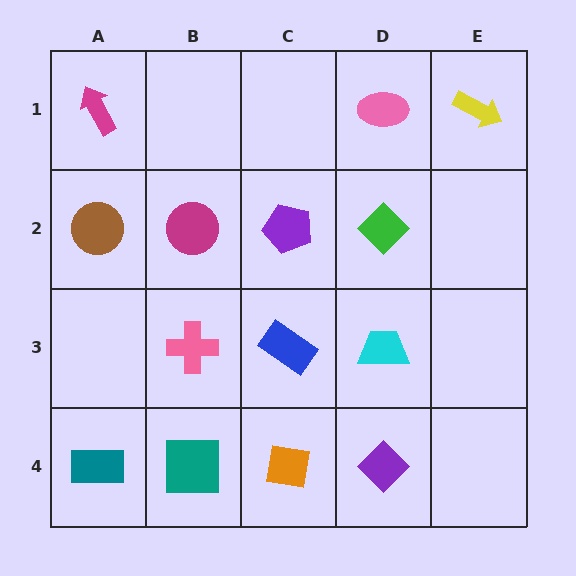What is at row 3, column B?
A pink cross.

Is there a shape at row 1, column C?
No, that cell is empty.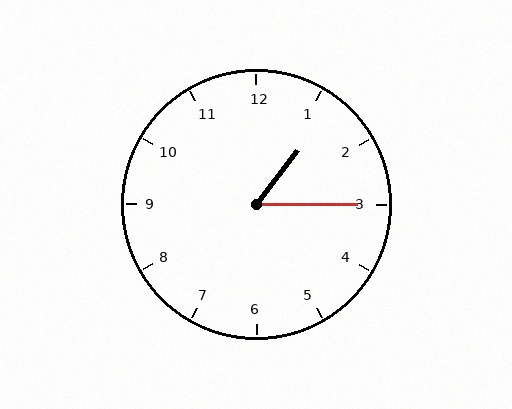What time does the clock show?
1:15.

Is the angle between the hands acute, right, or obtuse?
It is acute.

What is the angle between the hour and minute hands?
Approximately 52 degrees.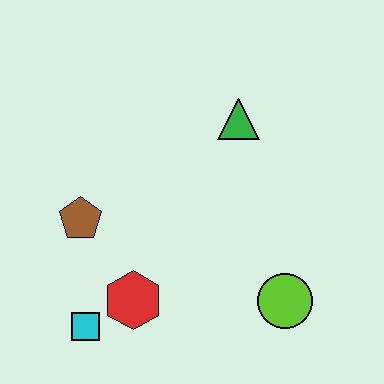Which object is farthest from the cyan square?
The green triangle is farthest from the cyan square.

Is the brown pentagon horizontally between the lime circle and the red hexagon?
No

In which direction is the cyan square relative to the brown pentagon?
The cyan square is below the brown pentagon.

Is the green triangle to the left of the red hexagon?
No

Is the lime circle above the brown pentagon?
No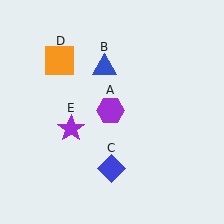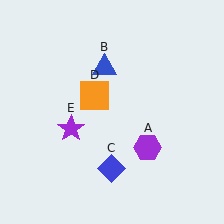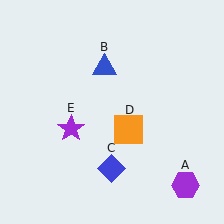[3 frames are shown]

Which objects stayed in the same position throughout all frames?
Blue triangle (object B) and blue diamond (object C) and purple star (object E) remained stationary.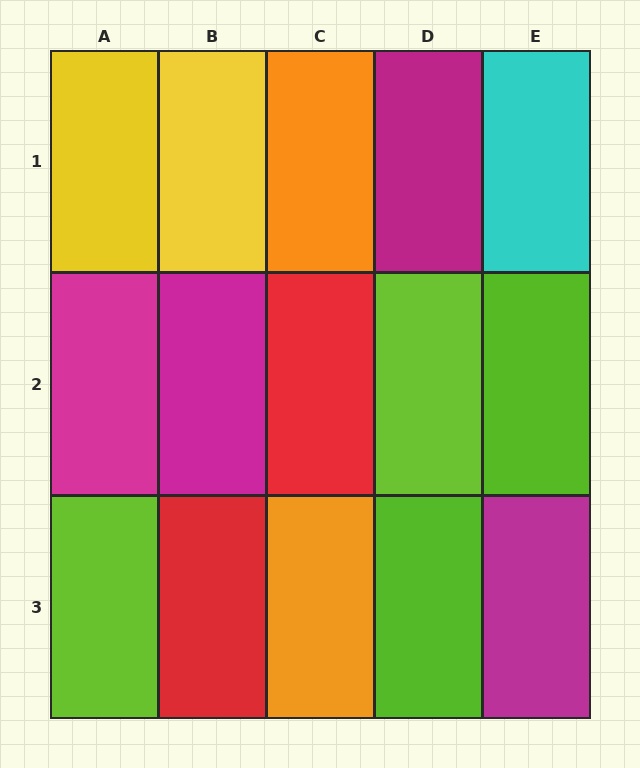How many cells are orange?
2 cells are orange.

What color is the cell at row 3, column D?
Lime.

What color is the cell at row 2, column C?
Red.